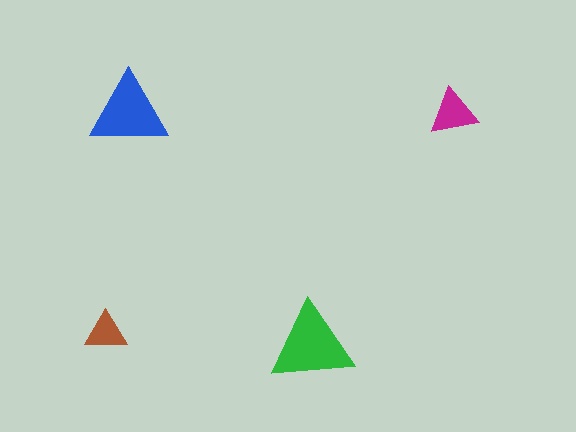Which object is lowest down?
The green triangle is bottommost.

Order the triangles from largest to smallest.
the green one, the blue one, the magenta one, the brown one.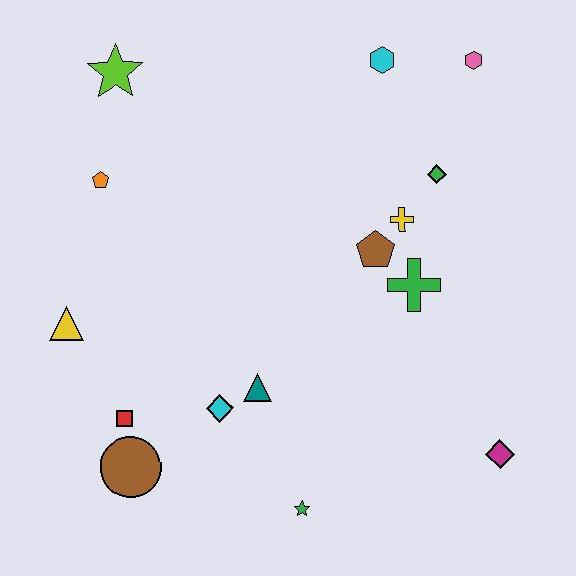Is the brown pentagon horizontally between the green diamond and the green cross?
No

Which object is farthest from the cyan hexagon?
The brown circle is farthest from the cyan hexagon.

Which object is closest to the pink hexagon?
The cyan hexagon is closest to the pink hexagon.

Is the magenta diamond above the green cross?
No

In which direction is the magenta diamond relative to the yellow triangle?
The magenta diamond is to the right of the yellow triangle.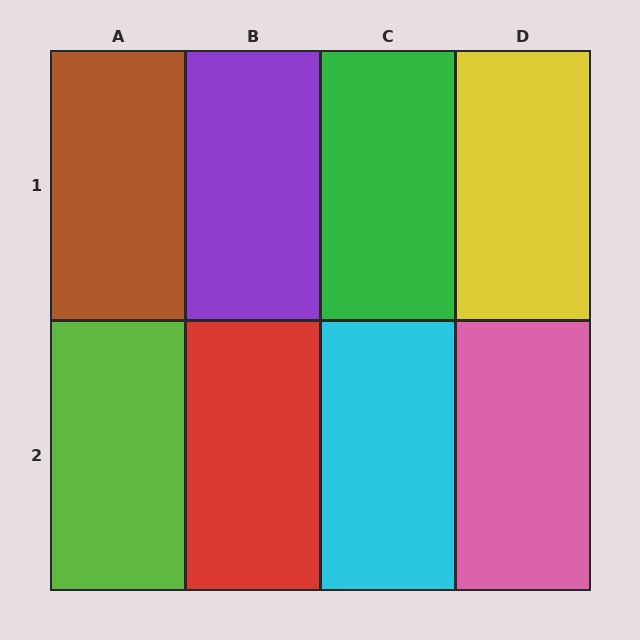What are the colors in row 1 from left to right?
Brown, purple, green, yellow.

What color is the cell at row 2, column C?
Cyan.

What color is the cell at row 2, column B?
Red.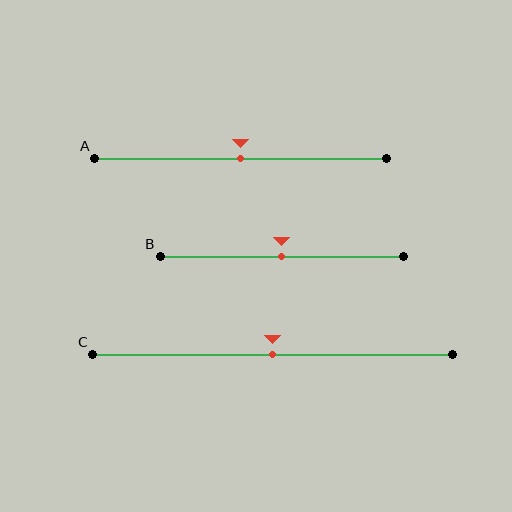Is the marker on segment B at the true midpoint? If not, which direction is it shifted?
Yes, the marker on segment B is at the true midpoint.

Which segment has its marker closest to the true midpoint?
Segment A has its marker closest to the true midpoint.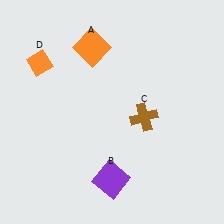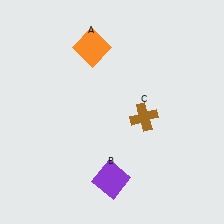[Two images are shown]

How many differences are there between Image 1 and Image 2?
There is 1 difference between the two images.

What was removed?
The orange diamond (D) was removed in Image 2.